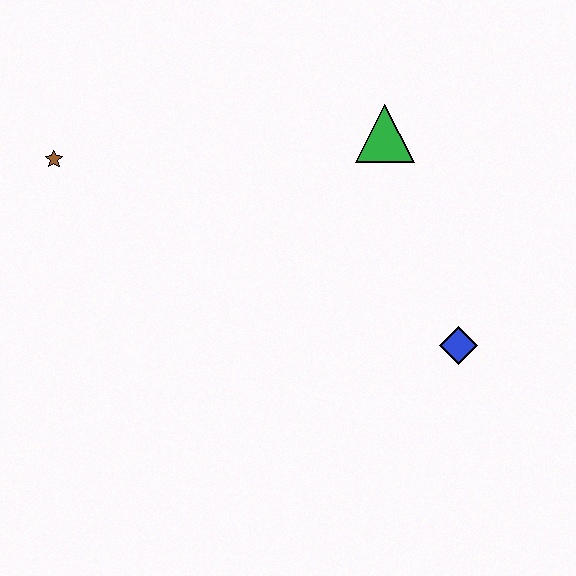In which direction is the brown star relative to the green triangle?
The brown star is to the left of the green triangle.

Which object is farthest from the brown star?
The blue diamond is farthest from the brown star.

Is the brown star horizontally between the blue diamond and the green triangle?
No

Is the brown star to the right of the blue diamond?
No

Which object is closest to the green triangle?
The blue diamond is closest to the green triangle.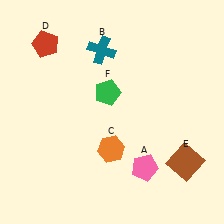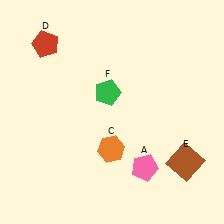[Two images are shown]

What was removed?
The teal cross (B) was removed in Image 2.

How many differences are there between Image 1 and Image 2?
There is 1 difference between the two images.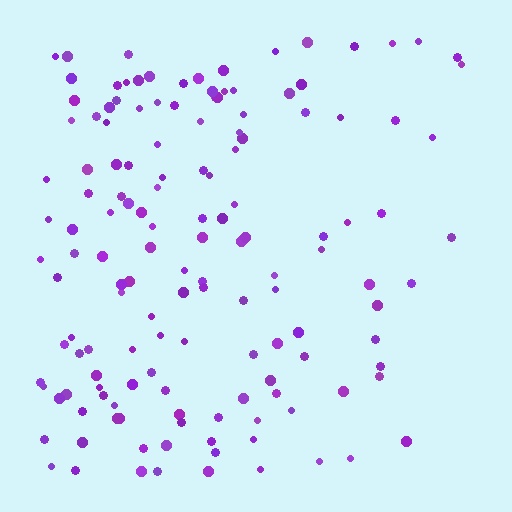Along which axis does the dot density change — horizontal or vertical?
Horizontal.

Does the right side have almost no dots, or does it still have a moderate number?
Still a moderate number, just noticeably fewer than the left.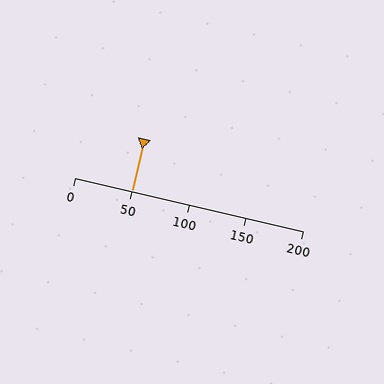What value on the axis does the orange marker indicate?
The marker indicates approximately 50.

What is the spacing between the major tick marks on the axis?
The major ticks are spaced 50 apart.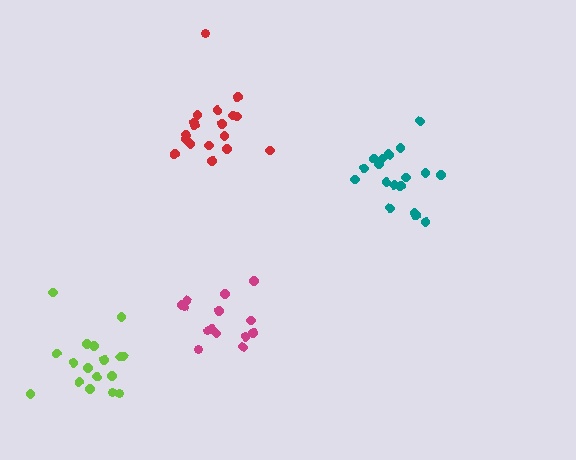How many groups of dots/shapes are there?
There are 4 groups.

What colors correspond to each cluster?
The clusters are colored: teal, red, magenta, lime.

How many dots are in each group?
Group 1: 19 dots, Group 2: 18 dots, Group 3: 14 dots, Group 4: 17 dots (68 total).